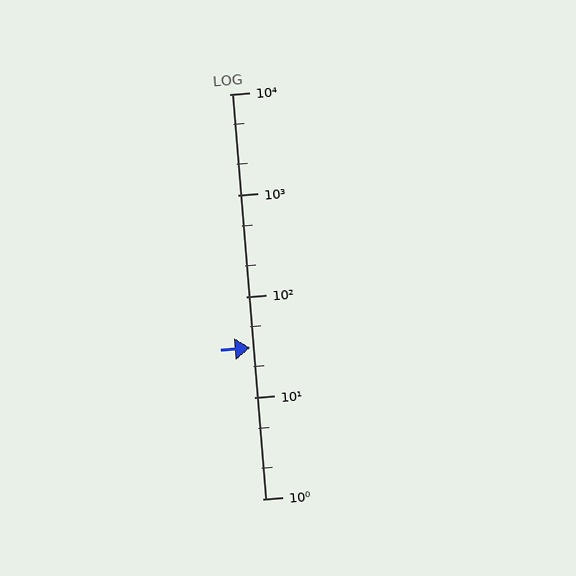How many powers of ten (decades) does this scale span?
The scale spans 4 decades, from 1 to 10000.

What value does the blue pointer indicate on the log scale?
The pointer indicates approximately 31.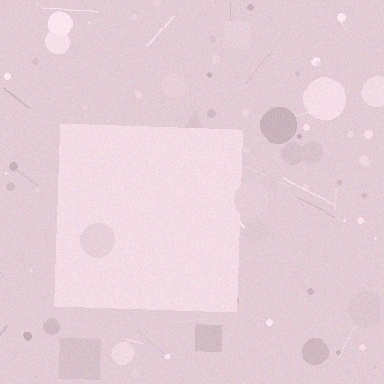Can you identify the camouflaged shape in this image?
The camouflaged shape is a square.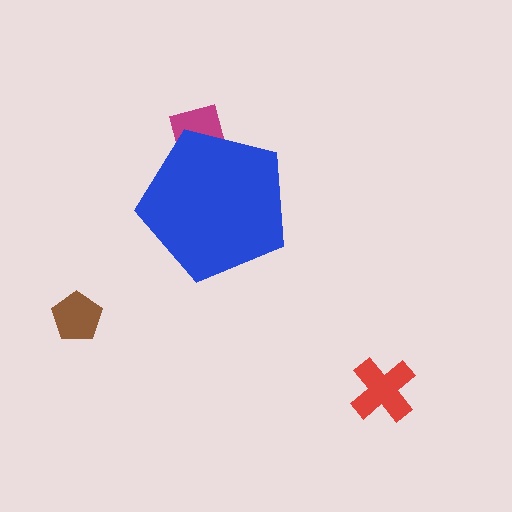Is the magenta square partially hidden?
Yes, the magenta square is partially hidden behind the blue pentagon.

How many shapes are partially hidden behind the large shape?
1 shape is partially hidden.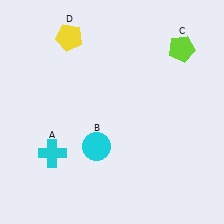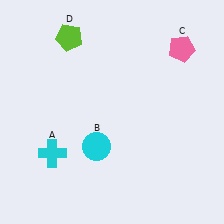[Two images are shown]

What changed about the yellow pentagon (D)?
In Image 1, D is yellow. In Image 2, it changed to lime.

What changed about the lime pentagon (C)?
In Image 1, C is lime. In Image 2, it changed to pink.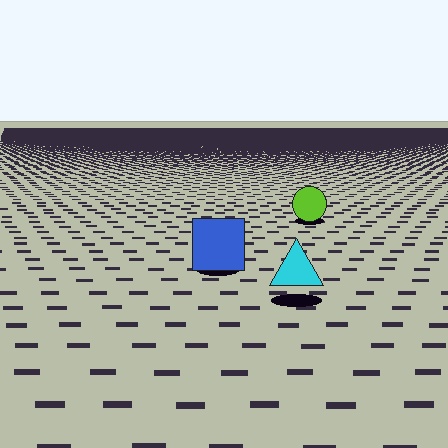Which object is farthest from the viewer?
The lime circle is farthest from the viewer. It appears smaller and the ground texture around it is denser.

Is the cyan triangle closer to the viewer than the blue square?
Yes. The cyan triangle is closer — you can tell from the texture gradient: the ground texture is coarser near it.